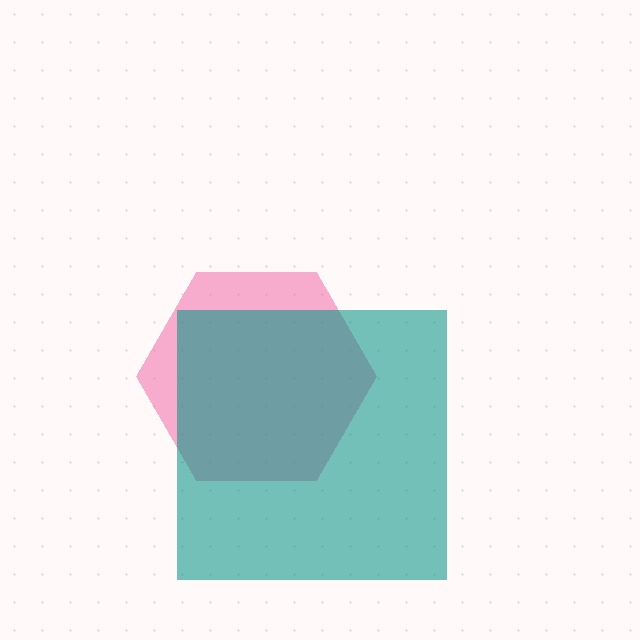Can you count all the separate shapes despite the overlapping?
Yes, there are 2 separate shapes.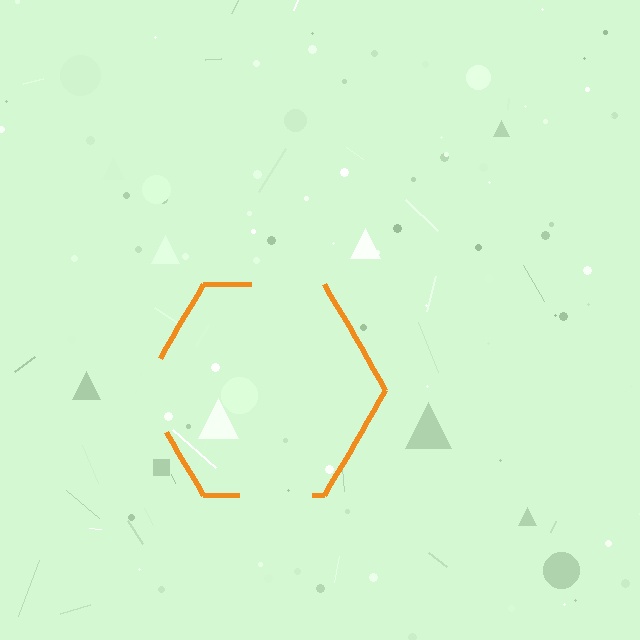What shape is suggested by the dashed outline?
The dashed outline suggests a hexagon.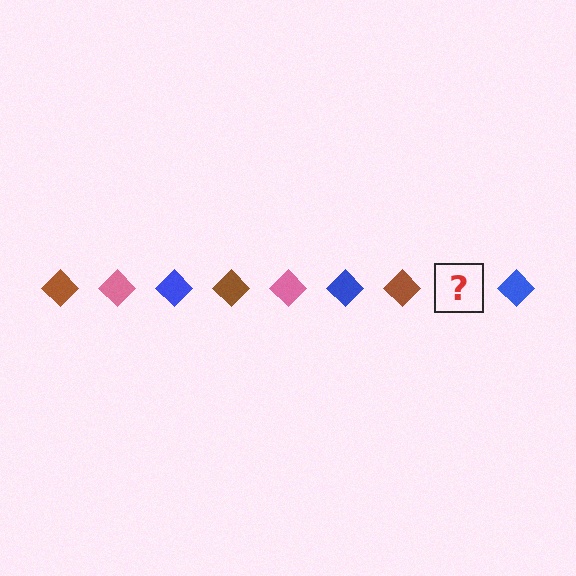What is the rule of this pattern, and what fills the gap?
The rule is that the pattern cycles through brown, pink, blue diamonds. The gap should be filled with a pink diamond.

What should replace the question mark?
The question mark should be replaced with a pink diamond.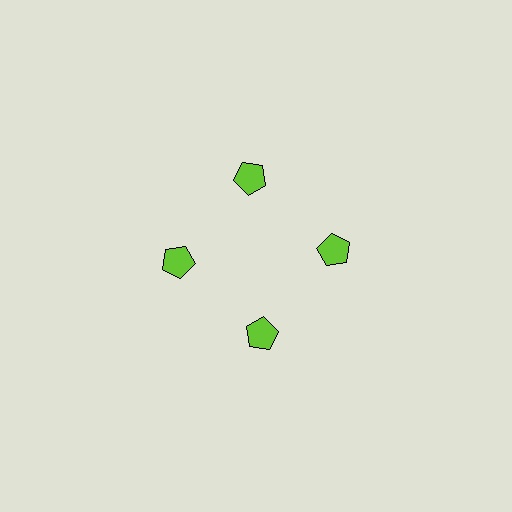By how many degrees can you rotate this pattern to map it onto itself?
The pattern maps onto itself every 90 degrees of rotation.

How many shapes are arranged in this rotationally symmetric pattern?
There are 4 shapes, arranged in 4 groups of 1.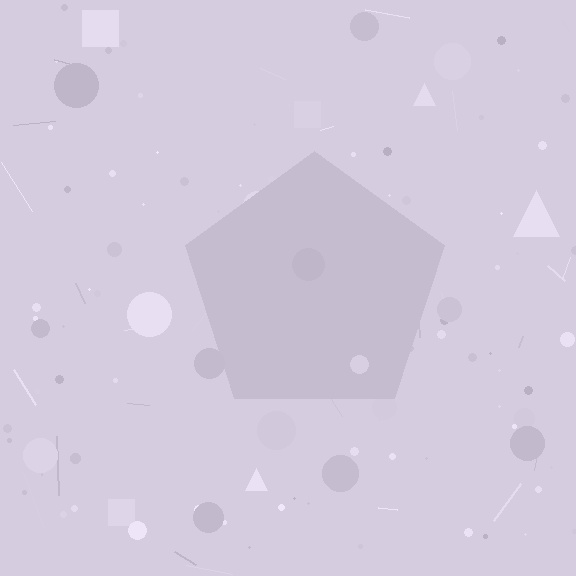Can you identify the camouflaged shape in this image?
The camouflaged shape is a pentagon.